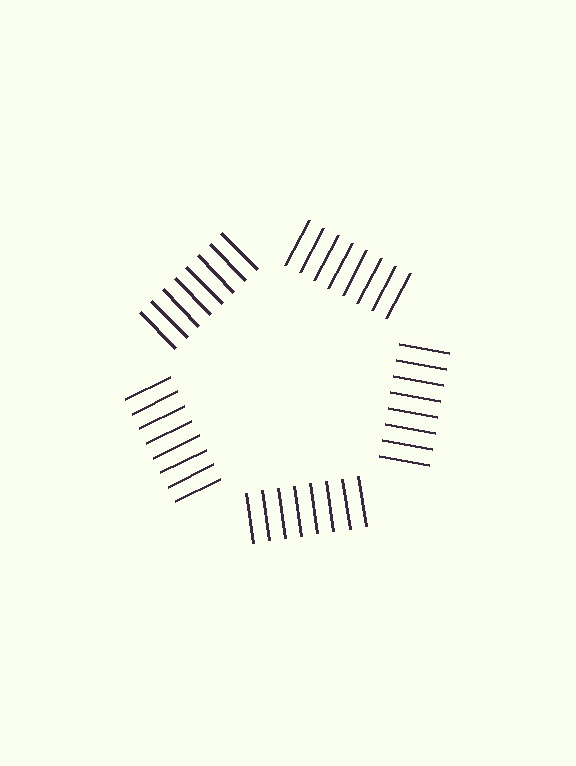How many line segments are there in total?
40 — 8 along each of the 5 edges.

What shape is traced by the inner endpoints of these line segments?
An illusory pentagon — the line segments terminate on its edges but no continuous stroke is drawn.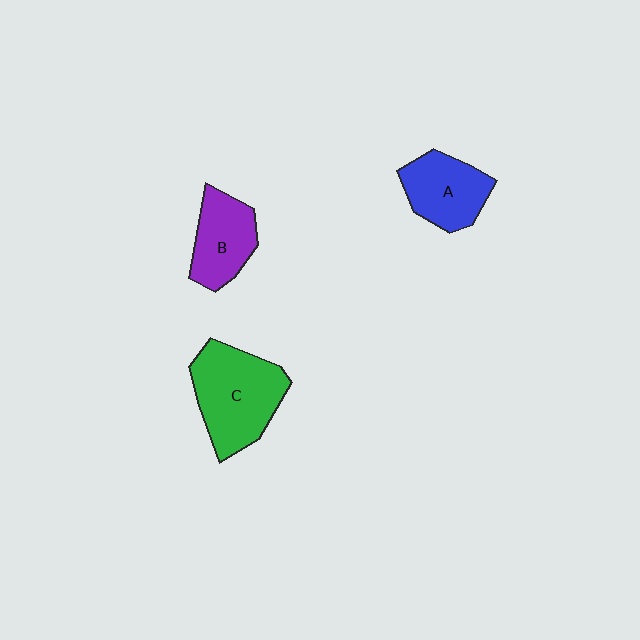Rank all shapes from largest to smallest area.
From largest to smallest: C (green), A (blue), B (purple).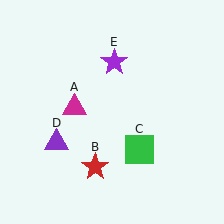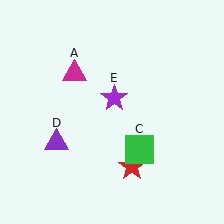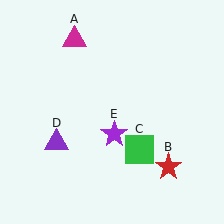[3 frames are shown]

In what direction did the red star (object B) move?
The red star (object B) moved right.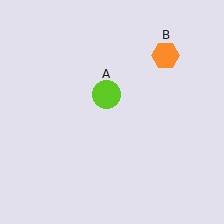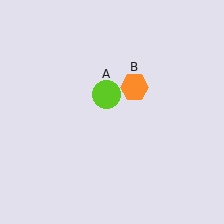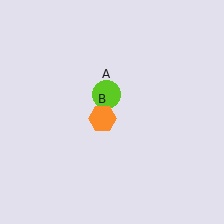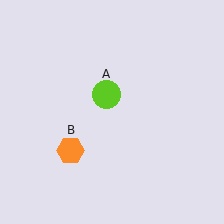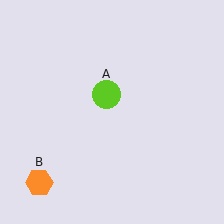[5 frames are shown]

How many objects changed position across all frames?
1 object changed position: orange hexagon (object B).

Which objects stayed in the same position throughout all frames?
Lime circle (object A) remained stationary.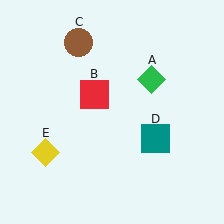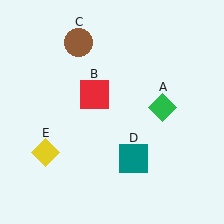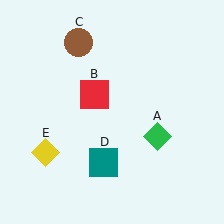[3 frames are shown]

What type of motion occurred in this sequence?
The green diamond (object A), teal square (object D) rotated clockwise around the center of the scene.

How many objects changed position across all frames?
2 objects changed position: green diamond (object A), teal square (object D).